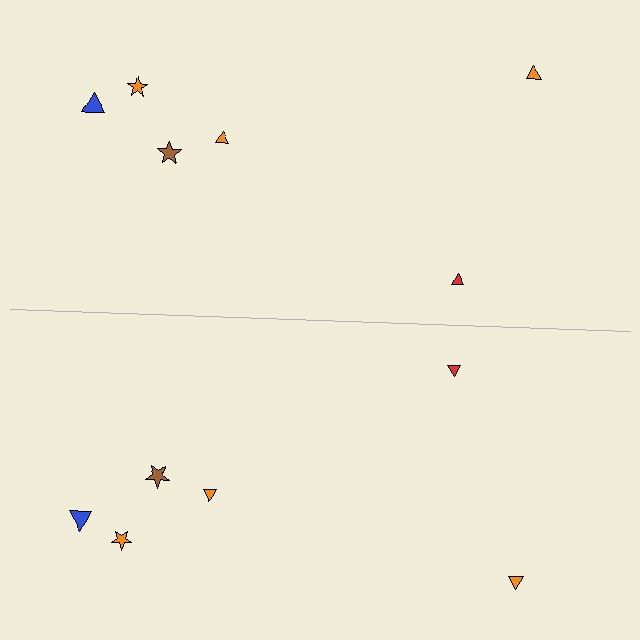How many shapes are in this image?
There are 12 shapes in this image.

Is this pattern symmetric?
Yes, this pattern has bilateral (reflection) symmetry.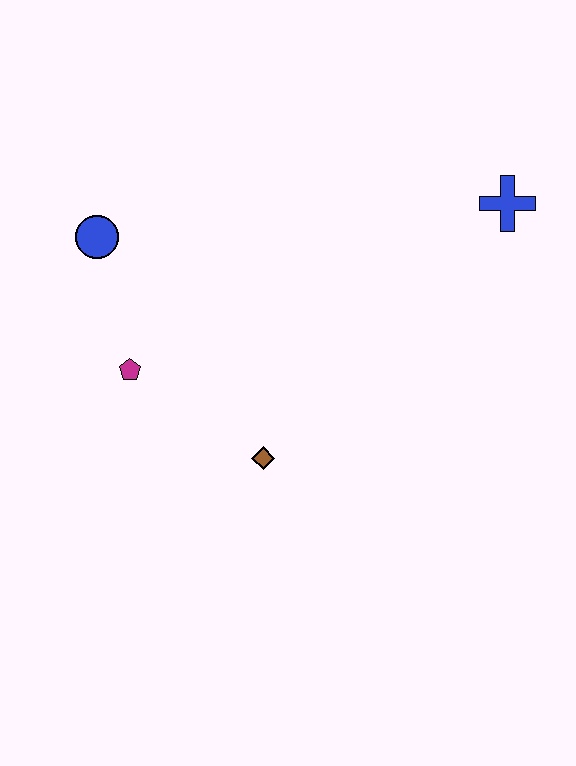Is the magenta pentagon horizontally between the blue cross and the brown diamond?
No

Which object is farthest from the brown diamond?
The blue cross is farthest from the brown diamond.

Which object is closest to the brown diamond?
The magenta pentagon is closest to the brown diamond.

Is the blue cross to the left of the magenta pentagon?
No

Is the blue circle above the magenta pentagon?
Yes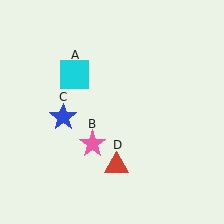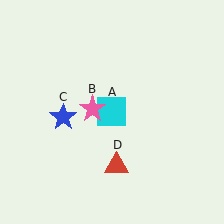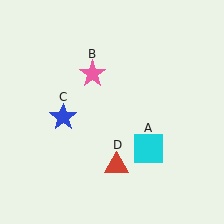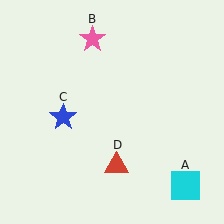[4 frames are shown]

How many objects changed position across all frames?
2 objects changed position: cyan square (object A), pink star (object B).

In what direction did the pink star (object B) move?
The pink star (object B) moved up.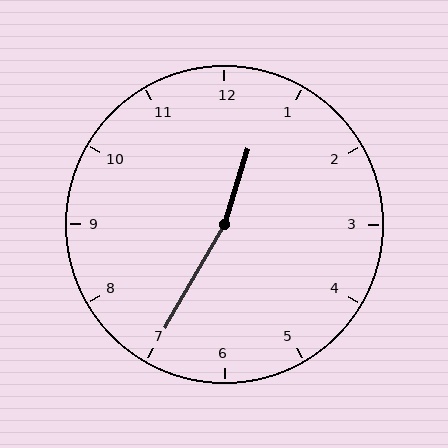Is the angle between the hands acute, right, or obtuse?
It is obtuse.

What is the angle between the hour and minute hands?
Approximately 168 degrees.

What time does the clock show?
12:35.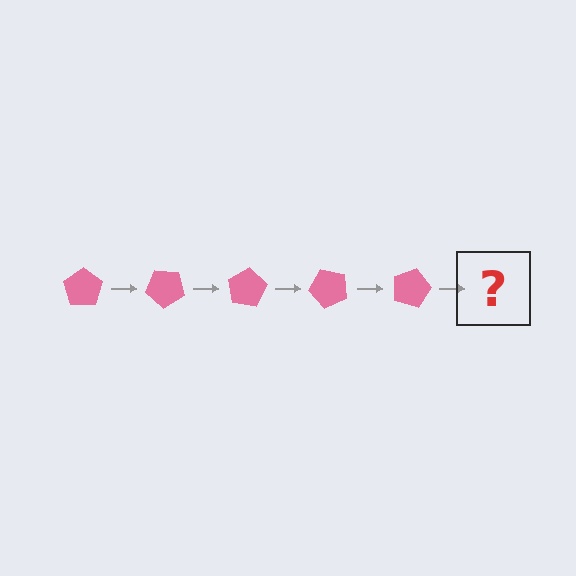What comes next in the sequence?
The next element should be a pink pentagon rotated 200 degrees.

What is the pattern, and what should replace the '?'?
The pattern is that the pentagon rotates 40 degrees each step. The '?' should be a pink pentagon rotated 200 degrees.